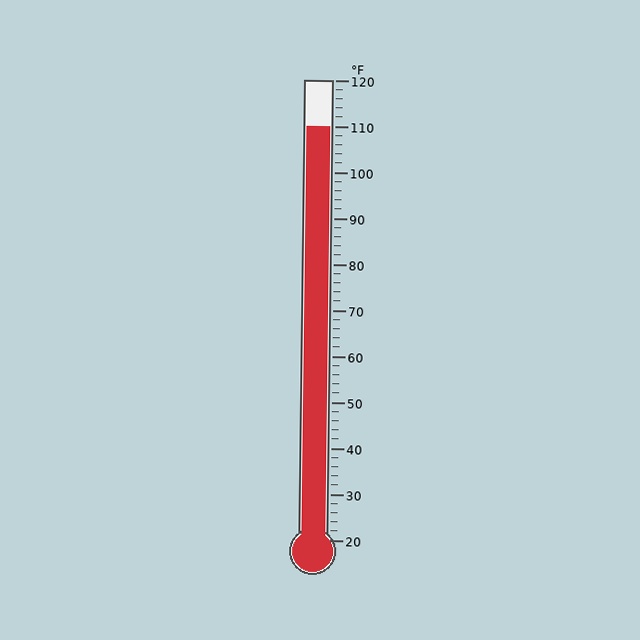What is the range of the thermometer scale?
The thermometer scale ranges from 20°F to 120°F.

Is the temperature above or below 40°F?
The temperature is above 40°F.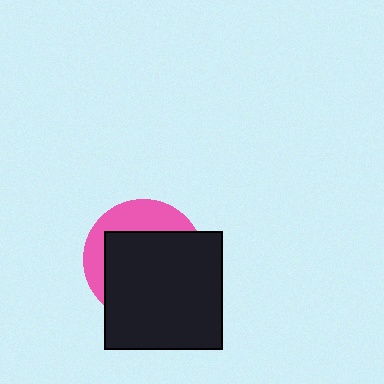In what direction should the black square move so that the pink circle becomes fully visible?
The black square should move toward the lower-right. That is the shortest direction to clear the overlap and leave the pink circle fully visible.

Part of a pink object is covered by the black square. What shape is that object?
It is a circle.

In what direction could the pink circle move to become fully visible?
The pink circle could move toward the upper-left. That would shift it out from behind the black square entirely.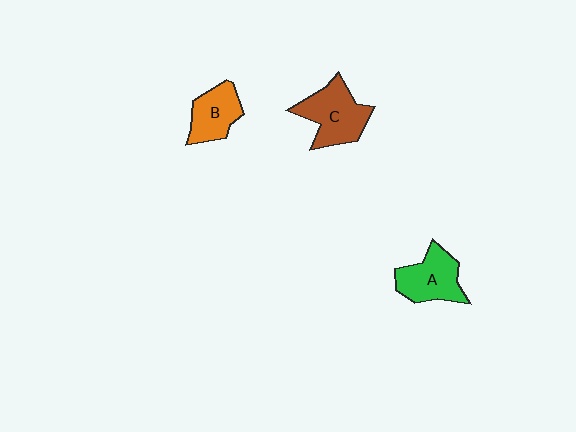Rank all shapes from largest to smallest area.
From largest to smallest: C (brown), A (green), B (orange).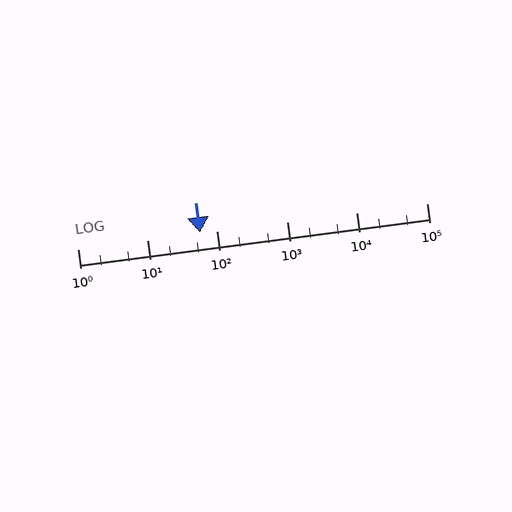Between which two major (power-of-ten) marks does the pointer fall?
The pointer is between 10 and 100.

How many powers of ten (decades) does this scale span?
The scale spans 5 decades, from 1 to 100000.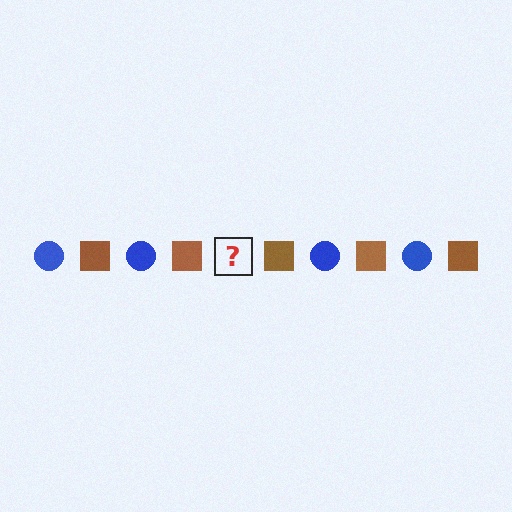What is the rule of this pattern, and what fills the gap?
The rule is that the pattern alternates between blue circle and brown square. The gap should be filled with a blue circle.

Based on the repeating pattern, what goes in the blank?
The blank should be a blue circle.